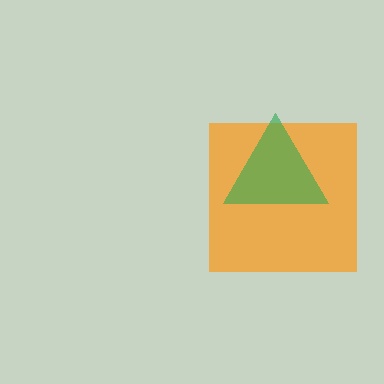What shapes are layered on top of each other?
The layered shapes are: an orange square, a green triangle.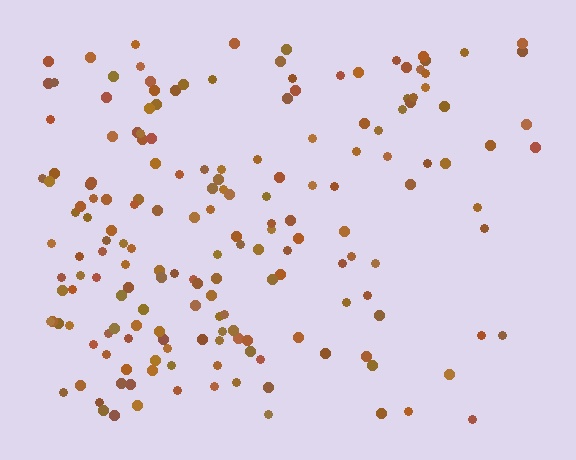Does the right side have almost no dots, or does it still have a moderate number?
Still a moderate number, just noticeably fewer than the left.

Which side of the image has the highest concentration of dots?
The left.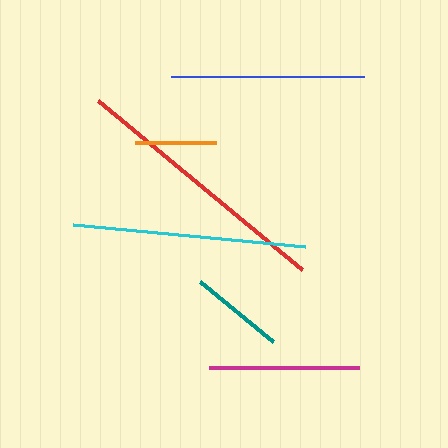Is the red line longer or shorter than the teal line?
The red line is longer than the teal line.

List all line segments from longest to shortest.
From longest to shortest: red, cyan, blue, magenta, teal, orange.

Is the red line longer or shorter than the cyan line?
The red line is longer than the cyan line.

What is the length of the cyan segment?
The cyan segment is approximately 234 pixels long.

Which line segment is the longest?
The red line is the longest at approximately 265 pixels.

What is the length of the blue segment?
The blue segment is approximately 193 pixels long.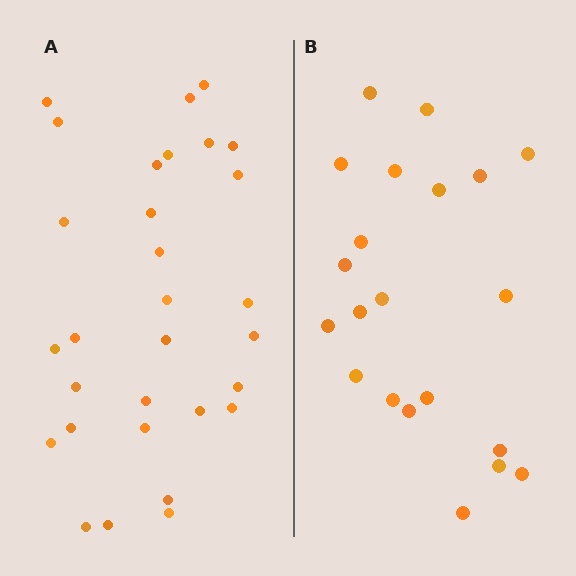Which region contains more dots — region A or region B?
Region A (the left region) has more dots.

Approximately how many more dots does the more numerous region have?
Region A has roughly 8 or so more dots than region B.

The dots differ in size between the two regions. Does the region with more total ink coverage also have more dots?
No. Region B has more total ink coverage because its dots are larger, but region A actually contains more individual dots. Total area can be misleading — the number of items is what matters here.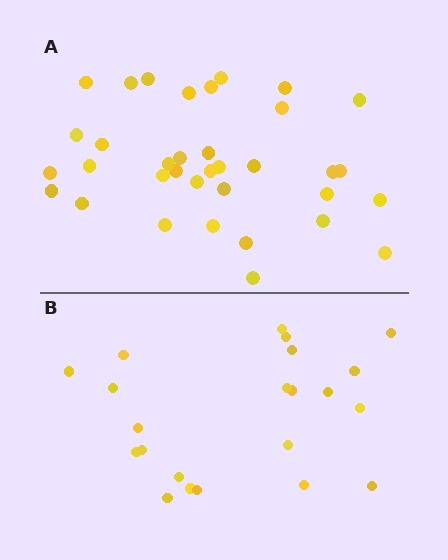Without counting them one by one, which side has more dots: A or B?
Region A (the top region) has more dots.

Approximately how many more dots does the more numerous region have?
Region A has approximately 15 more dots than region B.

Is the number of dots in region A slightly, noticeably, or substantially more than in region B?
Region A has substantially more. The ratio is roughly 1.6 to 1.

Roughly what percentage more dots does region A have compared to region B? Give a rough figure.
About 60% more.